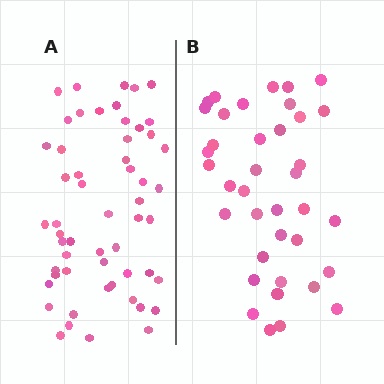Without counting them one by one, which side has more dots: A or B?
Region A (the left region) has more dots.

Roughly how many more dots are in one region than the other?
Region A has approximately 15 more dots than region B.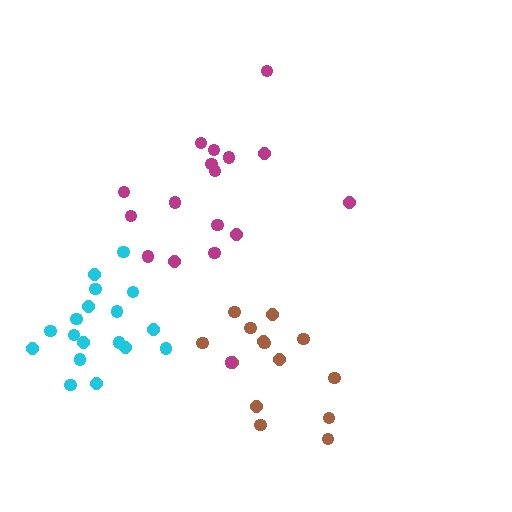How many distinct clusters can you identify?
There are 3 distinct clusters.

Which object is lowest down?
The brown cluster is bottommost.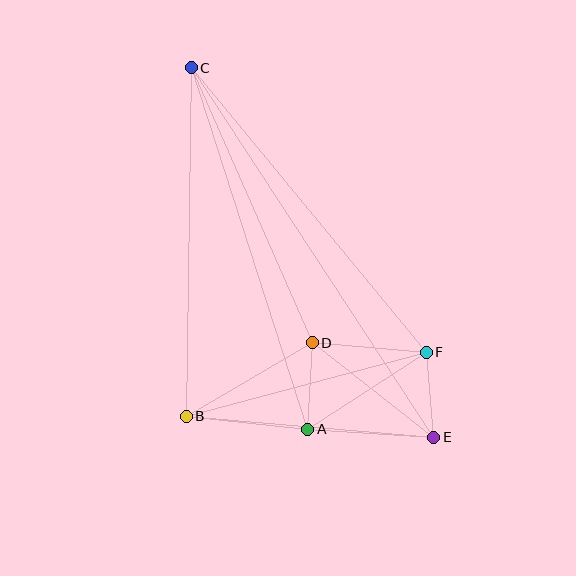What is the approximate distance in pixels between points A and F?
The distance between A and F is approximately 141 pixels.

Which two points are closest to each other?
Points E and F are closest to each other.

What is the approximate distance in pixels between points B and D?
The distance between B and D is approximately 146 pixels.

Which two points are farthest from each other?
Points C and E are farthest from each other.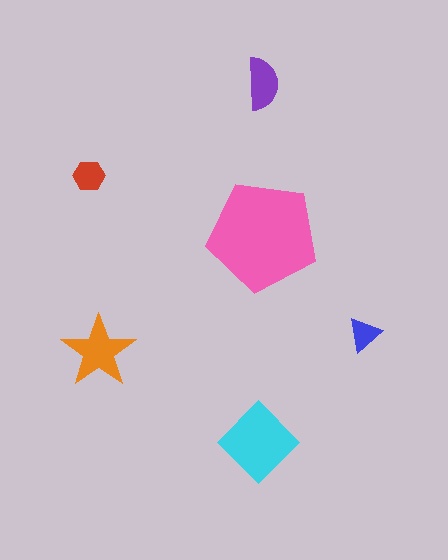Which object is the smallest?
The blue triangle.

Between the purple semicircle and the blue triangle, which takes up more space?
The purple semicircle.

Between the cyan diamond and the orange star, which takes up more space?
The cyan diamond.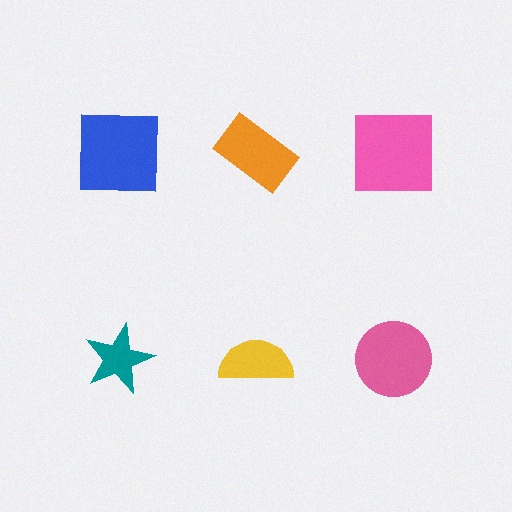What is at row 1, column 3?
A pink square.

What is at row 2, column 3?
A pink circle.